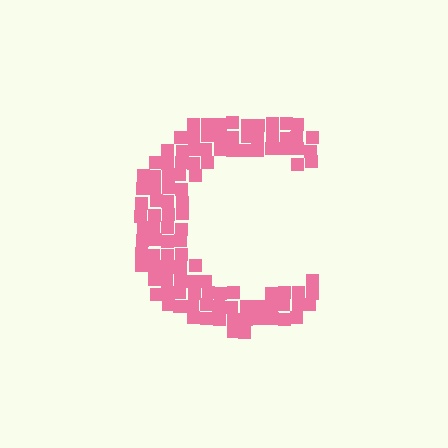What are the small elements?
The small elements are squares.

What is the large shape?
The large shape is the letter C.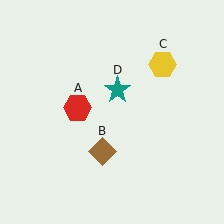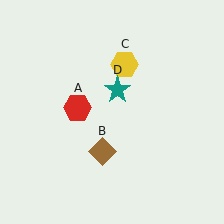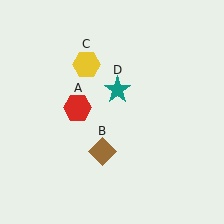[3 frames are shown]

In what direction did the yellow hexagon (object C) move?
The yellow hexagon (object C) moved left.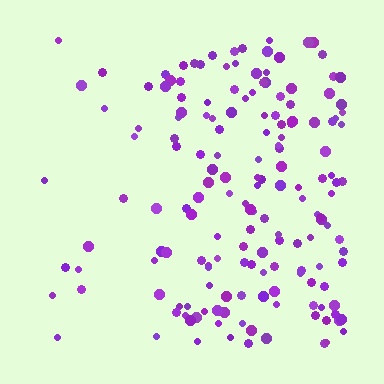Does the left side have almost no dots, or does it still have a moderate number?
Still a moderate number, just noticeably fewer than the right.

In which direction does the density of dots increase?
From left to right, with the right side densest.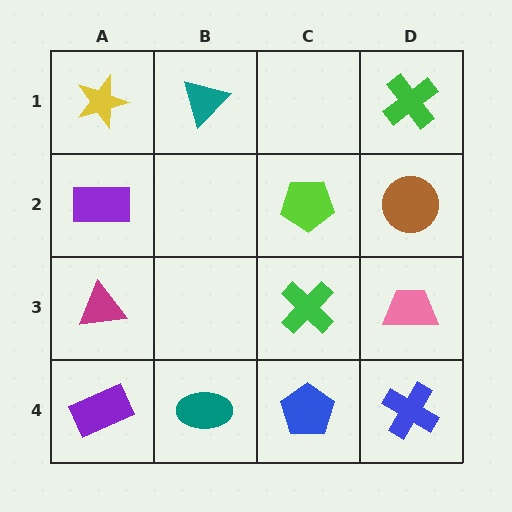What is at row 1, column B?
A teal triangle.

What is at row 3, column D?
A pink trapezoid.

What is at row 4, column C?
A blue pentagon.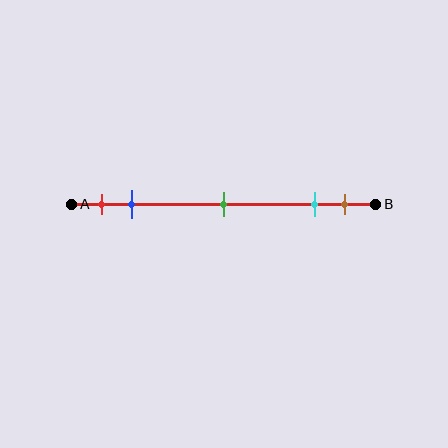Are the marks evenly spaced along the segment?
No, the marks are not evenly spaced.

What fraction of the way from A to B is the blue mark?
The blue mark is approximately 20% (0.2) of the way from A to B.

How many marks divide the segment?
There are 5 marks dividing the segment.